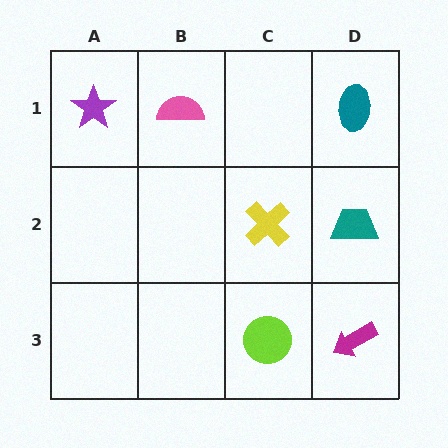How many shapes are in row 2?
2 shapes.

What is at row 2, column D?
A teal trapezoid.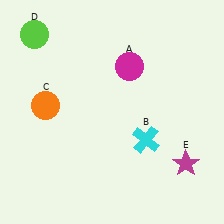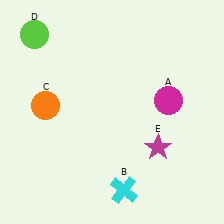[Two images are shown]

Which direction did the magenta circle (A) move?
The magenta circle (A) moved right.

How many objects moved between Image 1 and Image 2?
3 objects moved between the two images.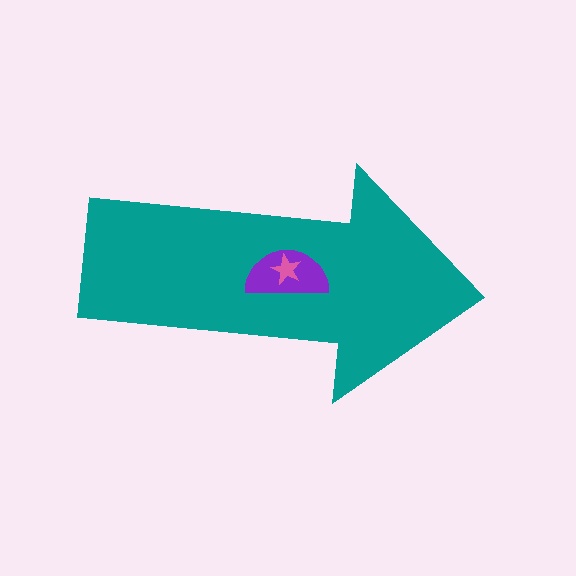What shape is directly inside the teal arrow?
The purple semicircle.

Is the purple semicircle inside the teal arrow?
Yes.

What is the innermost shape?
The pink star.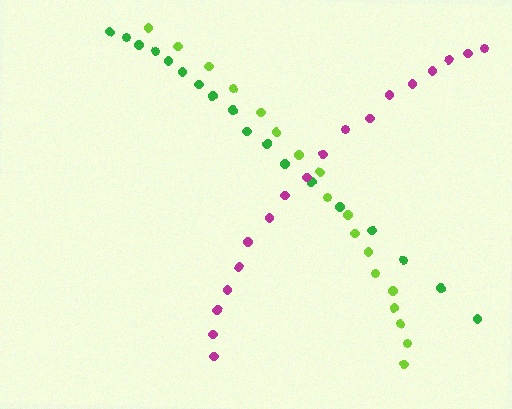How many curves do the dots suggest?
There are 3 distinct paths.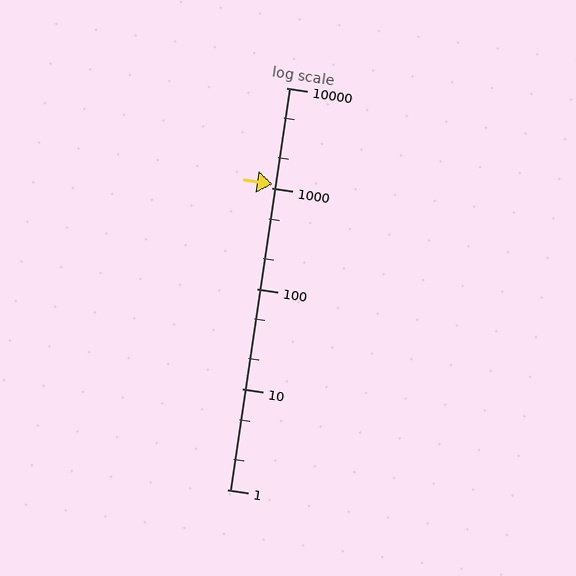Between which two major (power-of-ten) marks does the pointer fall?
The pointer is between 1000 and 10000.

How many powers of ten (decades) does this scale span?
The scale spans 4 decades, from 1 to 10000.